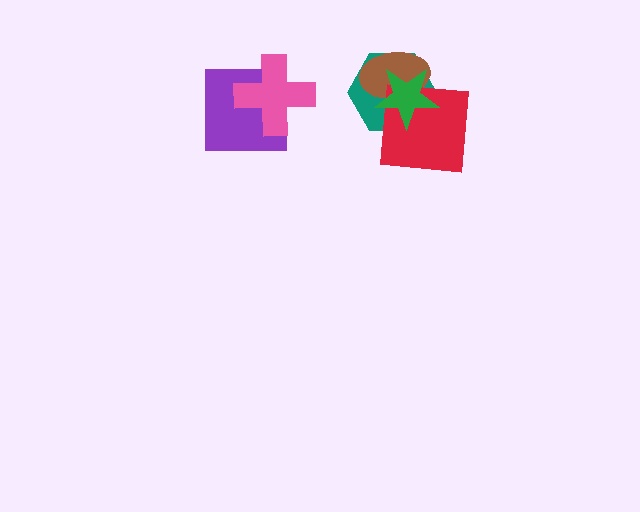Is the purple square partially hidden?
Yes, it is partially covered by another shape.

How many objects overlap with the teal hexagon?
3 objects overlap with the teal hexagon.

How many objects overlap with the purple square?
1 object overlaps with the purple square.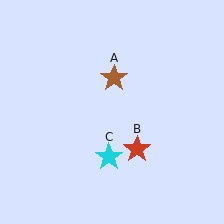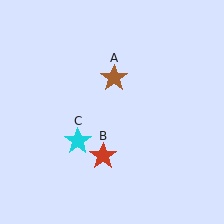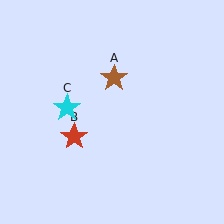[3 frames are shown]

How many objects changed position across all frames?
2 objects changed position: red star (object B), cyan star (object C).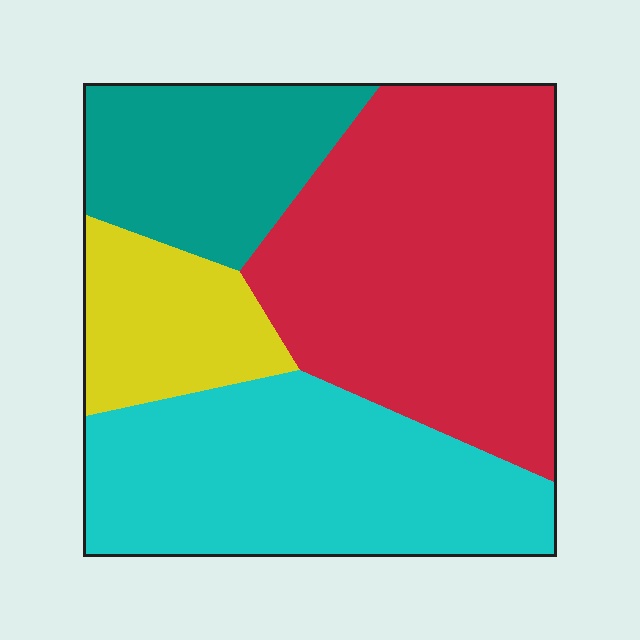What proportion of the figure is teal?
Teal covers about 15% of the figure.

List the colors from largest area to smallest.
From largest to smallest: red, cyan, teal, yellow.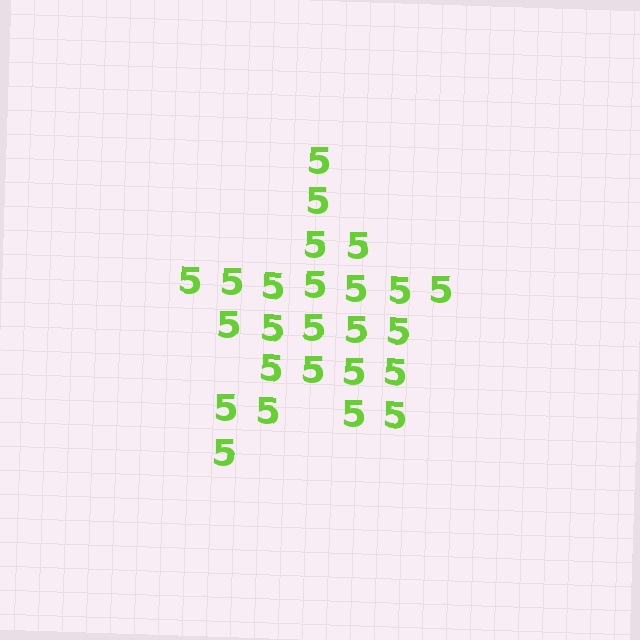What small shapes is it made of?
It is made of small digit 5's.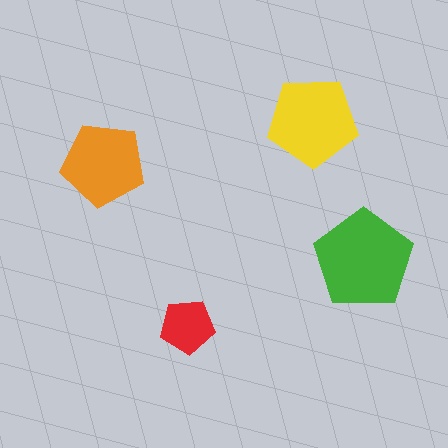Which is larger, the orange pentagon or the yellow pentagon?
The yellow one.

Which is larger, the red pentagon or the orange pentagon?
The orange one.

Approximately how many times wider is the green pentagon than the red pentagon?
About 2 times wider.